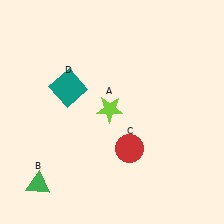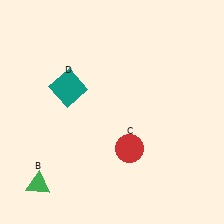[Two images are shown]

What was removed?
The lime star (A) was removed in Image 2.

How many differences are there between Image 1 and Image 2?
There is 1 difference between the two images.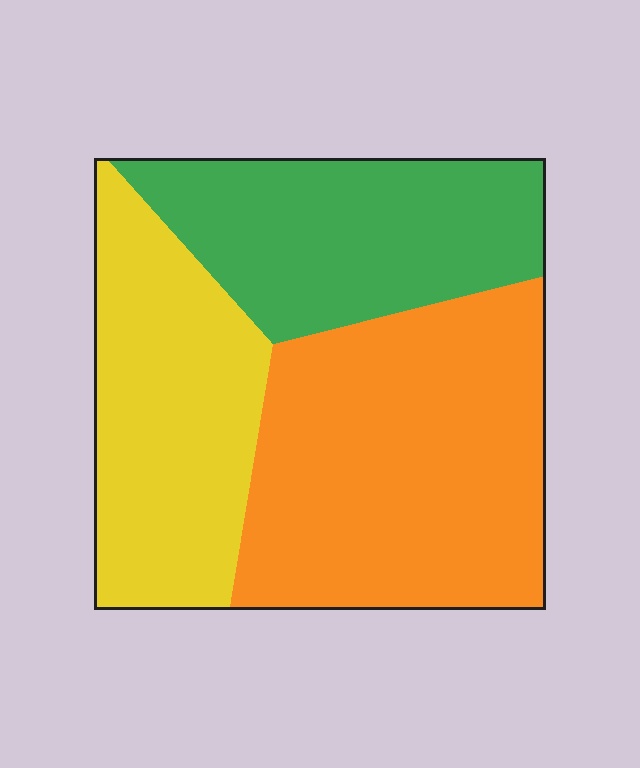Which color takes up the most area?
Orange, at roughly 45%.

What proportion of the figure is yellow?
Yellow takes up between a sixth and a third of the figure.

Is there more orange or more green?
Orange.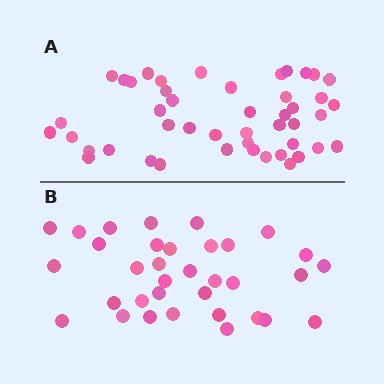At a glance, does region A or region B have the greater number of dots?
Region A (the top region) has more dots.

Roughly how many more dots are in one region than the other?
Region A has roughly 12 or so more dots than region B.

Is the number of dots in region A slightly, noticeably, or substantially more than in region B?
Region A has noticeably more, but not dramatically so. The ratio is roughly 1.4 to 1.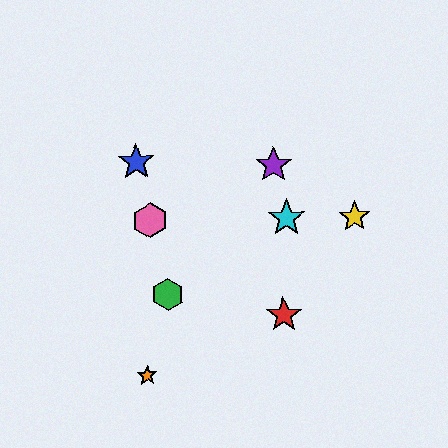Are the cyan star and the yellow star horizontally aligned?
Yes, both are at y≈218.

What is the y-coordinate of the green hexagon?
The green hexagon is at y≈294.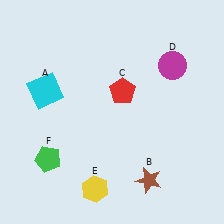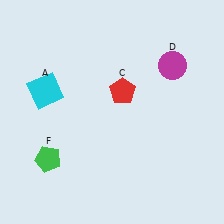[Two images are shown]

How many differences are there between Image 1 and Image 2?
There are 2 differences between the two images.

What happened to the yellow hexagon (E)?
The yellow hexagon (E) was removed in Image 2. It was in the bottom-left area of Image 1.